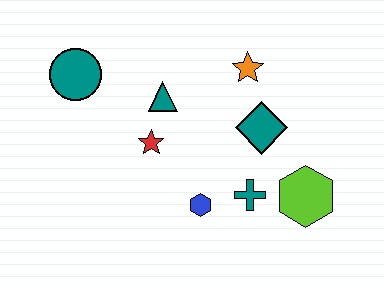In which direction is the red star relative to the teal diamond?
The red star is to the left of the teal diamond.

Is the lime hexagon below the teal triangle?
Yes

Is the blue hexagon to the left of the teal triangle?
No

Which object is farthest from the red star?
The lime hexagon is farthest from the red star.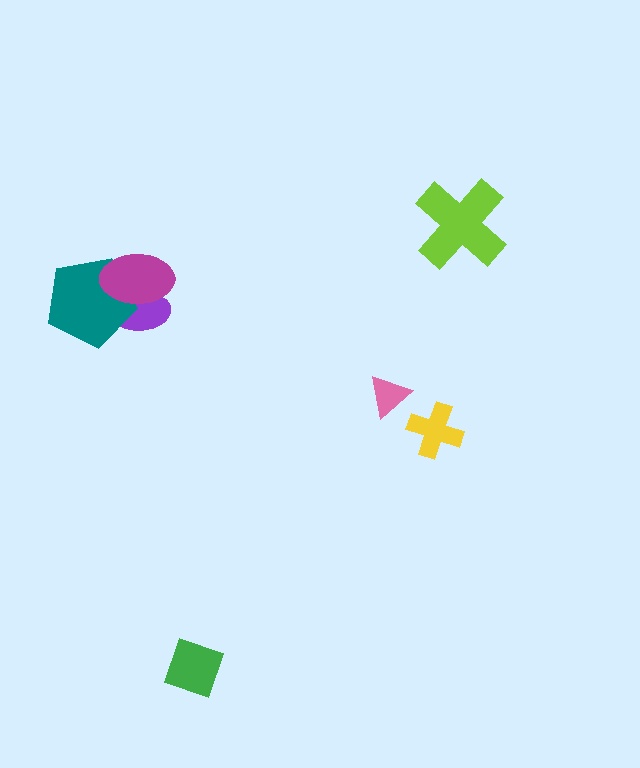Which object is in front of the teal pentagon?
The magenta ellipse is in front of the teal pentagon.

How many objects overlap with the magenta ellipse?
2 objects overlap with the magenta ellipse.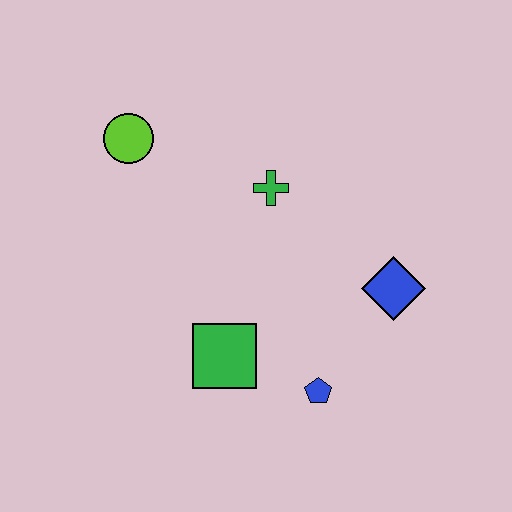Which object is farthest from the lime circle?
The blue pentagon is farthest from the lime circle.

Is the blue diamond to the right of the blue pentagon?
Yes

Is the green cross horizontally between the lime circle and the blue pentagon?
Yes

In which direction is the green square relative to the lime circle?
The green square is below the lime circle.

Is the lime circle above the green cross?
Yes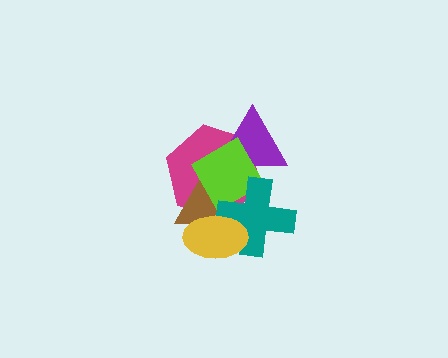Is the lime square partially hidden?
Yes, it is partially covered by another shape.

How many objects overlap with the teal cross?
5 objects overlap with the teal cross.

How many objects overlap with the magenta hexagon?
5 objects overlap with the magenta hexagon.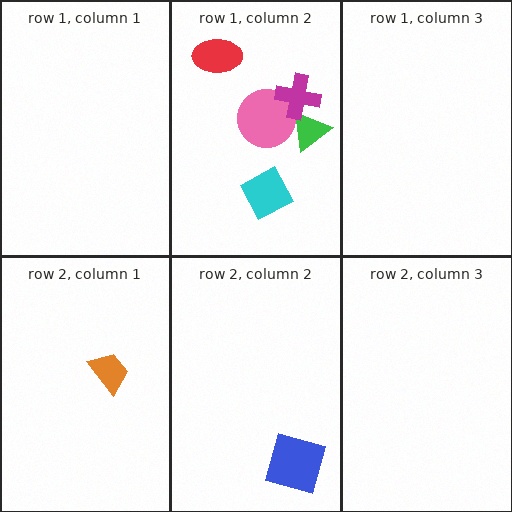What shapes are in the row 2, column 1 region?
The orange trapezoid.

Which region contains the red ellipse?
The row 1, column 2 region.